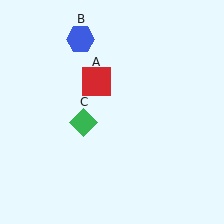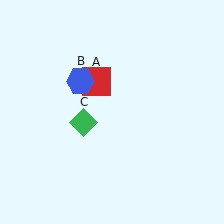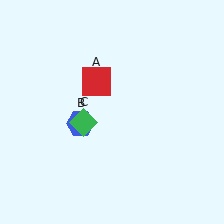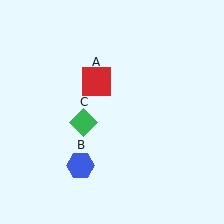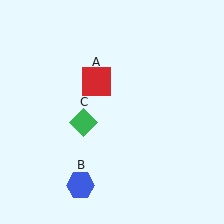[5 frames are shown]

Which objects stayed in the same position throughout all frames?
Red square (object A) and green diamond (object C) remained stationary.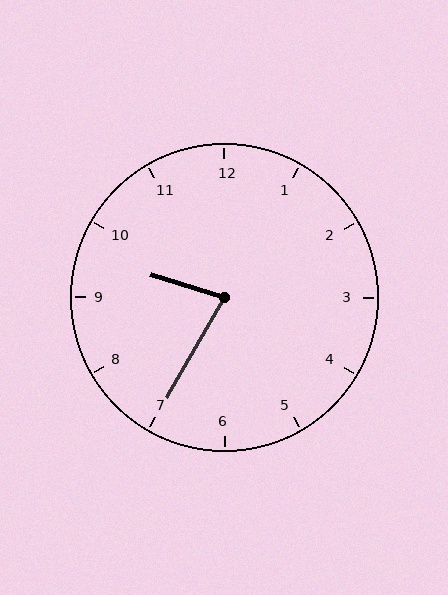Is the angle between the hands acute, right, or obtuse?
It is acute.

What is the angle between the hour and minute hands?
Approximately 78 degrees.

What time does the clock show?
9:35.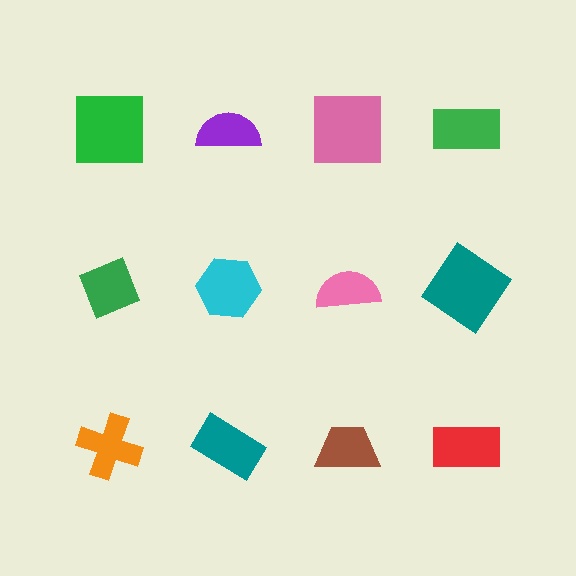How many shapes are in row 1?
4 shapes.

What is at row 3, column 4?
A red rectangle.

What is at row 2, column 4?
A teal diamond.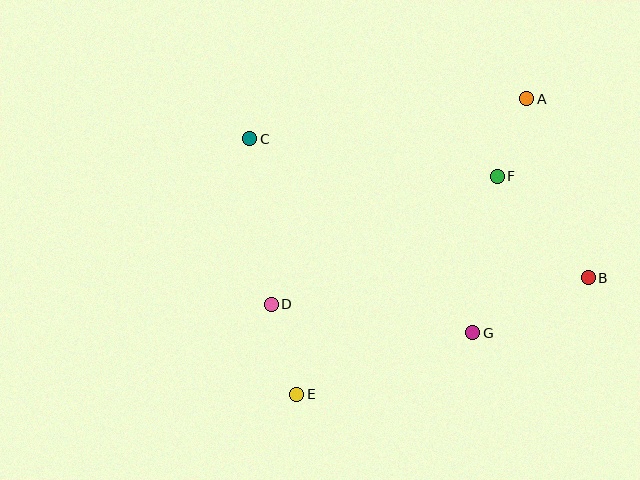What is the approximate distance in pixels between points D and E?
The distance between D and E is approximately 93 pixels.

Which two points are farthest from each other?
Points A and E are farthest from each other.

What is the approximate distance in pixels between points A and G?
The distance between A and G is approximately 240 pixels.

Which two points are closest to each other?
Points A and F are closest to each other.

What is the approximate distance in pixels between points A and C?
The distance between A and C is approximately 280 pixels.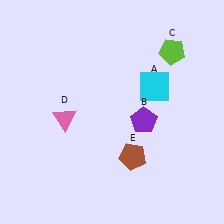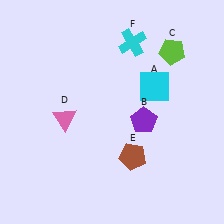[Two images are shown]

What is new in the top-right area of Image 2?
A cyan cross (F) was added in the top-right area of Image 2.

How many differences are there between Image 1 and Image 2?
There is 1 difference between the two images.